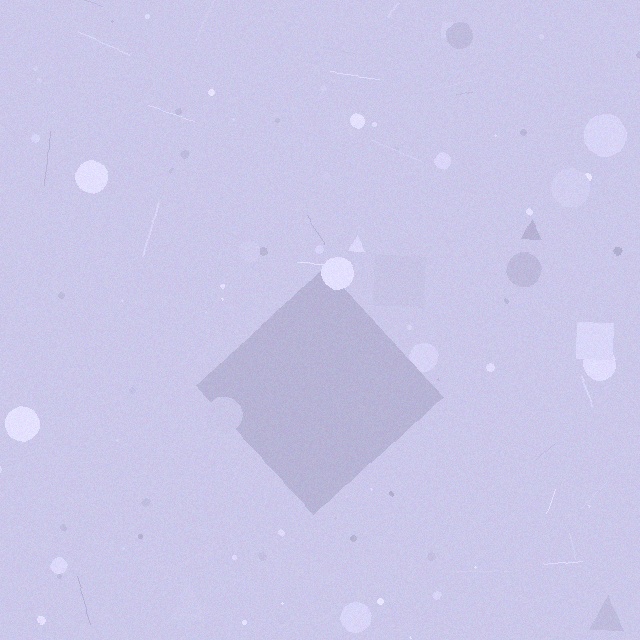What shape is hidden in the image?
A diamond is hidden in the image.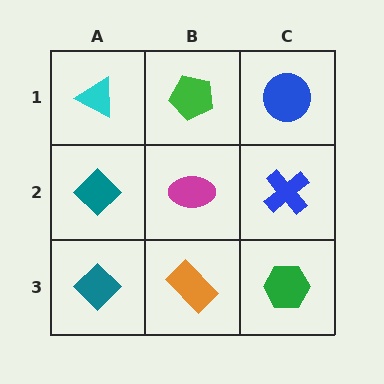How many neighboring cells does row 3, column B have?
3.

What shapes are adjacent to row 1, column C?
A blue cross (row 2, column C), a green pentagon (row 1, column B).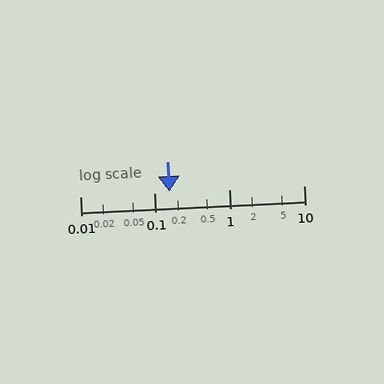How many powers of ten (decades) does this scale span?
The scale spans 3 decades, from 0.01 to 10.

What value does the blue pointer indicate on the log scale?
The pointer indicates approximately 0.16.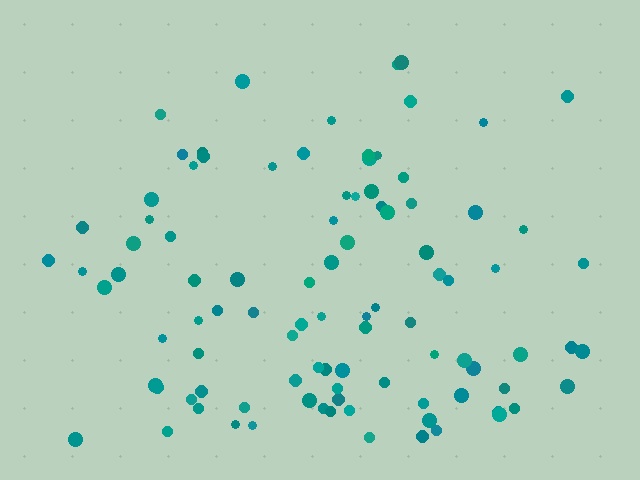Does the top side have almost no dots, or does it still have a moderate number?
Still a moderate number, just noticeably fewer than the bottom.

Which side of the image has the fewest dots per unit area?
The top.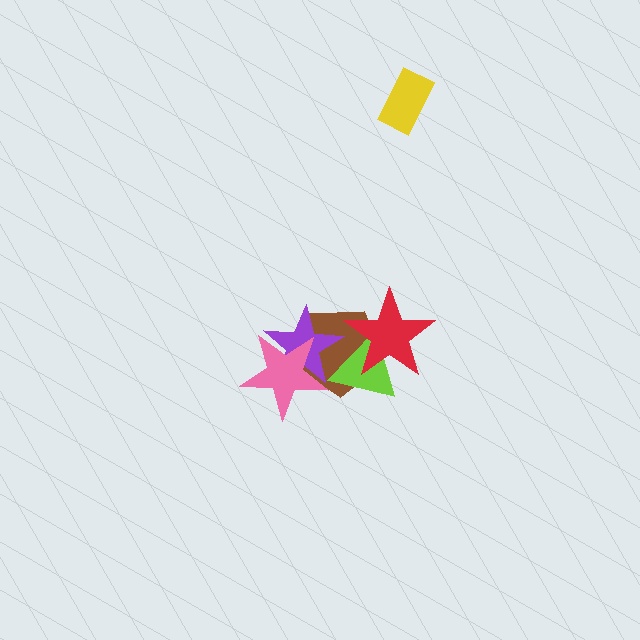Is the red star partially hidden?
No, no other shape covers it.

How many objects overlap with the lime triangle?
3 objects overlap with the lime triangle.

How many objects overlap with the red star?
2 objects overlap with the red star.